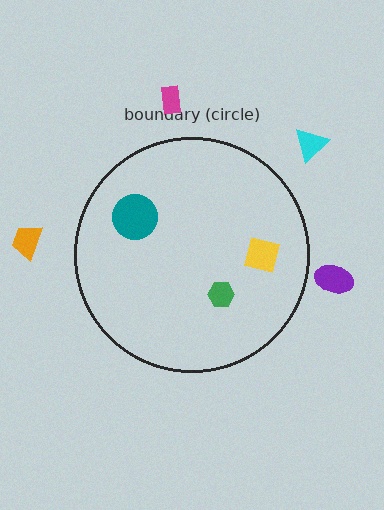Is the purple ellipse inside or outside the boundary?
Outside.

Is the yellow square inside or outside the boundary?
Inside.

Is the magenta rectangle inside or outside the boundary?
Outside.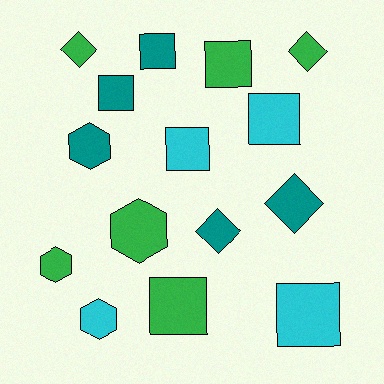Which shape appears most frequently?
Square, with 7 objects.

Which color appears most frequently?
Green, with 6 objects.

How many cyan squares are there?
There are 3 cyan squares.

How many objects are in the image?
There are 15 objects.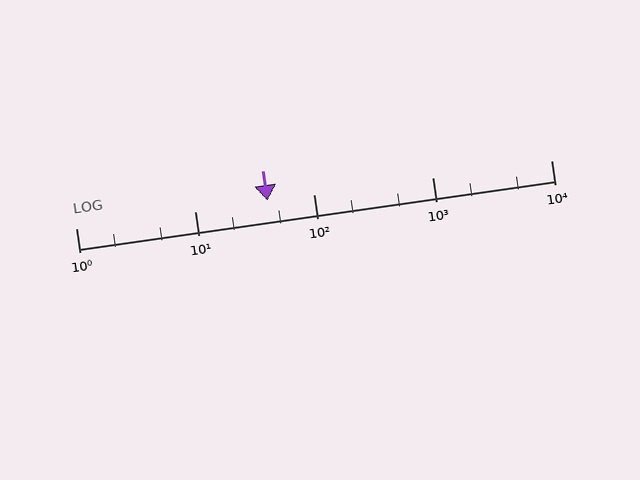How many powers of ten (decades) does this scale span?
The scale spans 4 decades, from 1 to 10000.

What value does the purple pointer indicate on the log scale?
The pointer indicates approximately 41.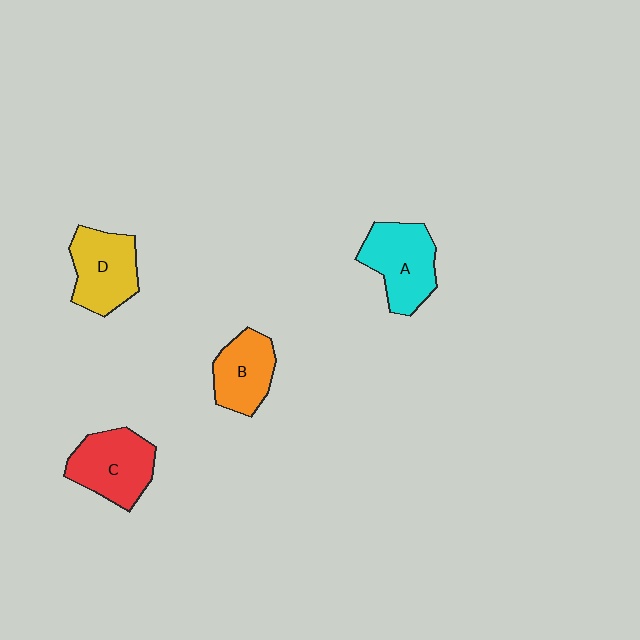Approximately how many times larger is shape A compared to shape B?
Approximately 1.3 times.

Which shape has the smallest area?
Shape B (orange).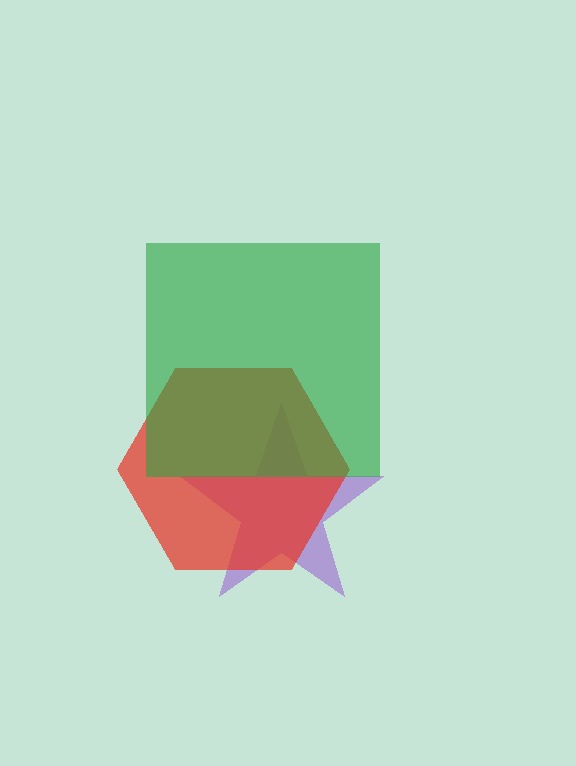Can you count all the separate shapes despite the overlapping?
Yes, there are 3 separate shapes.